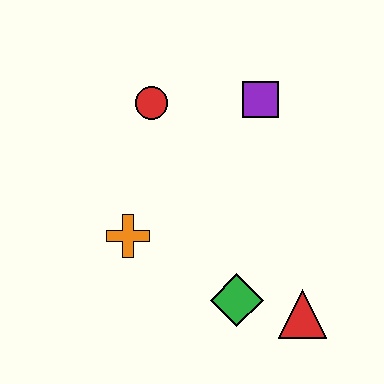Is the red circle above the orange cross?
Yes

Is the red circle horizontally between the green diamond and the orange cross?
Yes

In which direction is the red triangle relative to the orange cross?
The red triangle is to the right of the orange cross.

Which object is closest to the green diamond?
The red triangle is closest to the green diamond.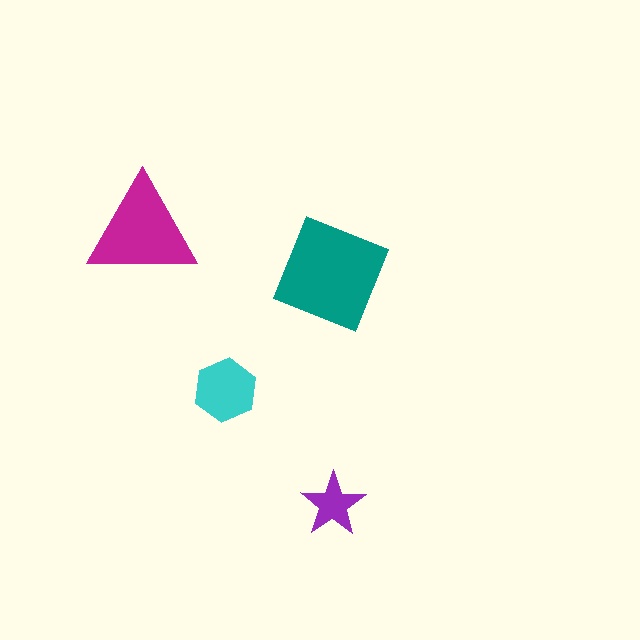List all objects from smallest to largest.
The purple star, the cyan hexagon, the magenta triangle, the teal diamond.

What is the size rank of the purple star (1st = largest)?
4th.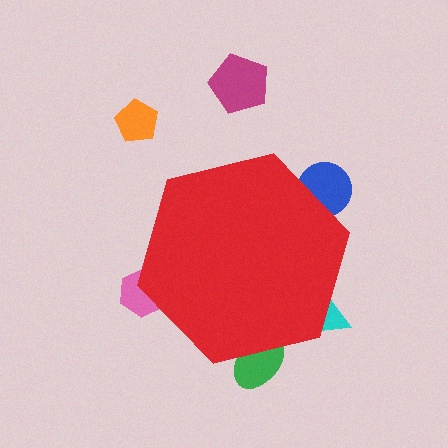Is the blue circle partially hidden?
Yes, the blue circle is partially hidden behind the red hexagon.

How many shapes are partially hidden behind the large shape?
4 shapes are partially hidden.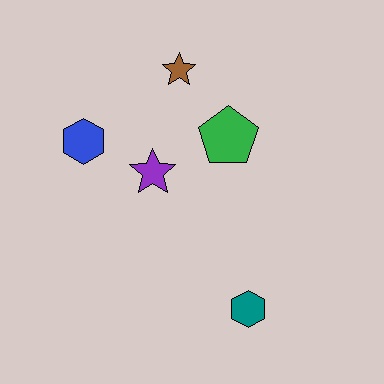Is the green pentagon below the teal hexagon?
No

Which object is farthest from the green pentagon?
The teal hexagon is farthest from the green pentagon.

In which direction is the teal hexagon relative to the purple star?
The teal hexagon is below the purple star.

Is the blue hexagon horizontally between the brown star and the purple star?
No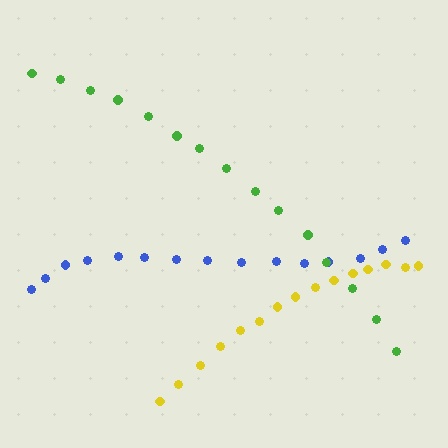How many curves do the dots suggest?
There are 3 distinct paths.